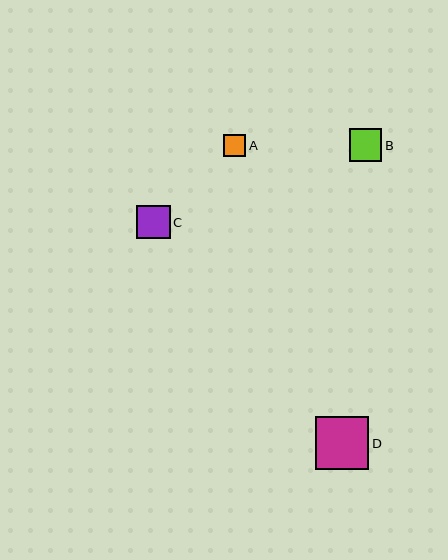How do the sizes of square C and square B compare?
Square C and square B are approximately the same size.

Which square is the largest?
Square D is the largest with a size of approximately 53 pixels.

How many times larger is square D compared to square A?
Square D is approximately 2.4 times the size of square A.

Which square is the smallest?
Square A is the smallest with a size of approximately 22 pixels.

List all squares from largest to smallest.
From largest to smallest: D, C, B, A.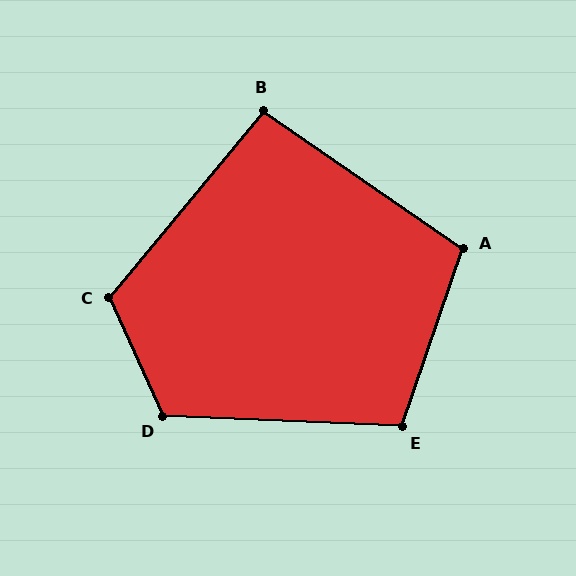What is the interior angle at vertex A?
Approximately 106 degrees (obtuse).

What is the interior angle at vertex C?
Approximately 116 degrees (obtuse).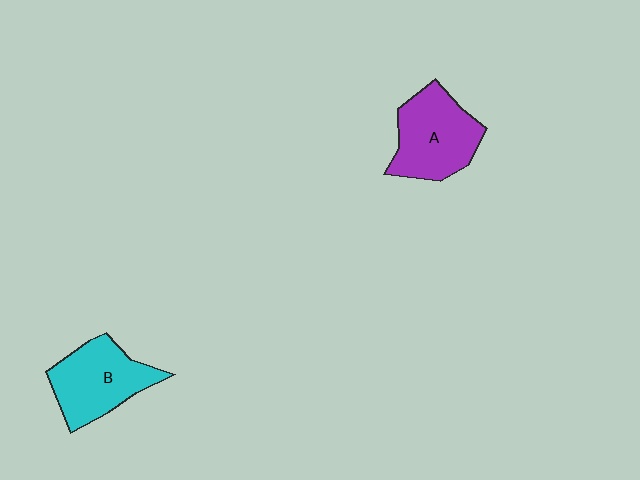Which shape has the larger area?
Shape A (purple).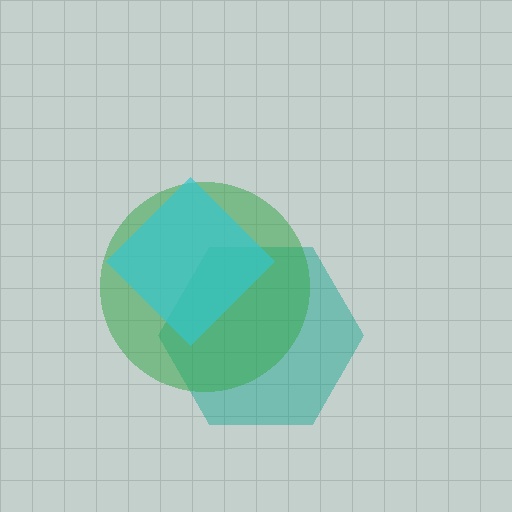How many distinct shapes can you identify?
There are 3 distinct shapes: a teal hexagon, a green circle, a cyan diamond.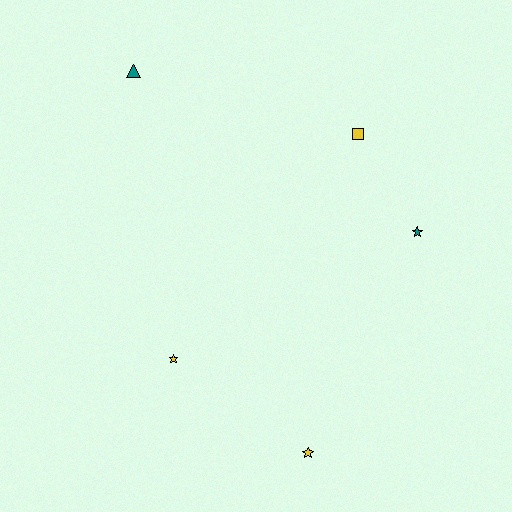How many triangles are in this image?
There is 1 triangle.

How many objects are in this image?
There are 5 objects.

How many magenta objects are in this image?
There are no magenta objects.